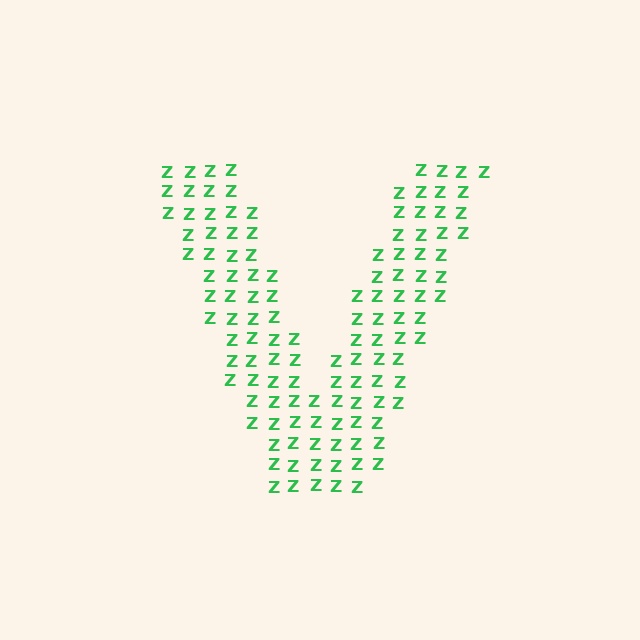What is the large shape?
The large shape is the letter V.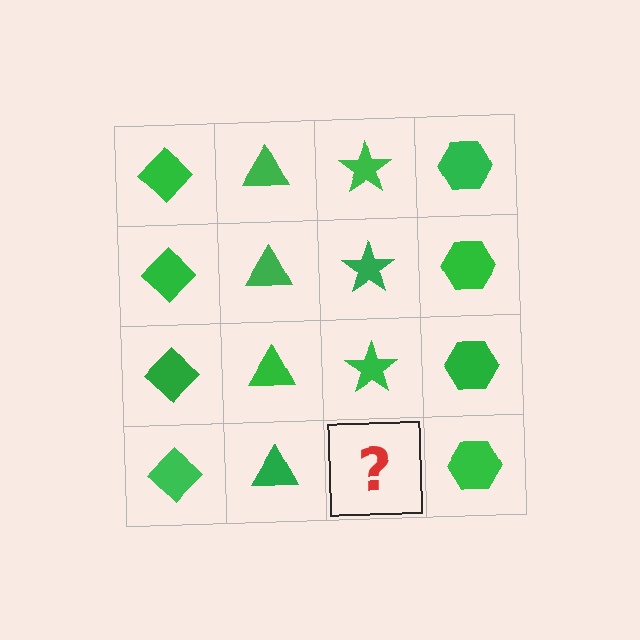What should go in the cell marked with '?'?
The missing cell should contain a green star.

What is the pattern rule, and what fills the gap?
The rule is that each column has a consistent shape. The gap should be filled with a green star.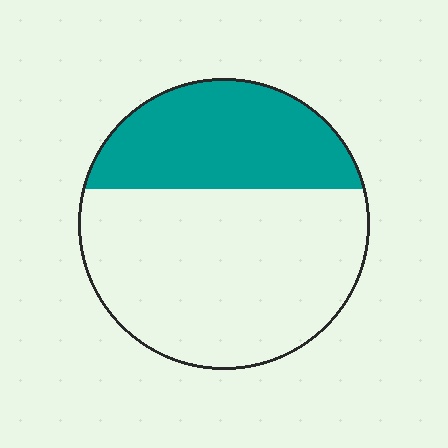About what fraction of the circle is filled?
About one third (1/3).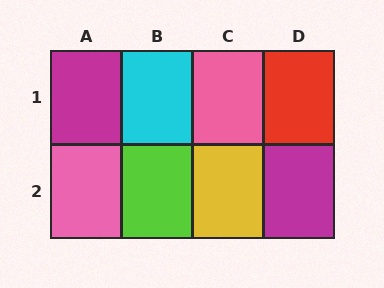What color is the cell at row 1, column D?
Red.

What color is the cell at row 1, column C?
Pink.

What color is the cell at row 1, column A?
Magenta.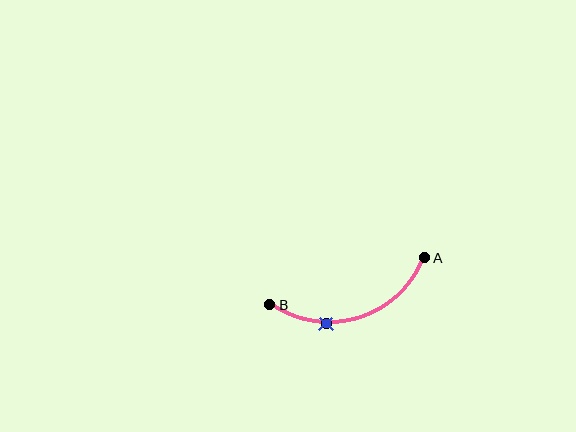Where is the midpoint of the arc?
The arc midpoint is the point on the curve farthest from the straight line joining A and B. It sits below that line.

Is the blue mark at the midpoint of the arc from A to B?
No. The blue mark lies on the arc but is closer to endpoint B. The arc midpoint would be at the point on the curve equidistant along the arc from both A and B.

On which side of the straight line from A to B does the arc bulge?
The arc bulges below the straight line connecting A and B.